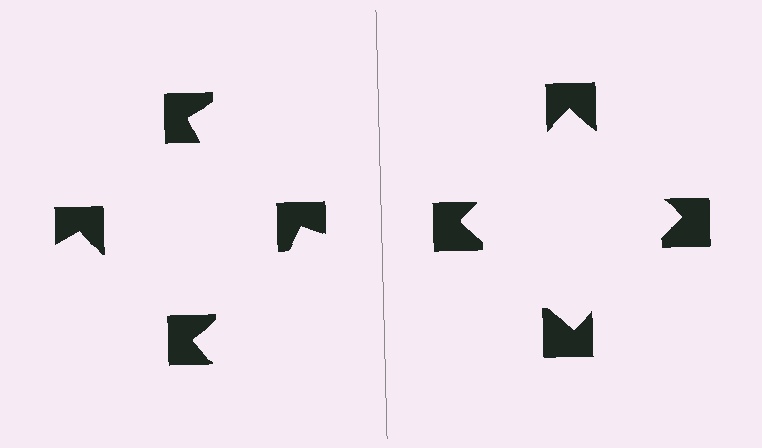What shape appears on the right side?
An illusory square.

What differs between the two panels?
The notched squares are positioned identically on both sides; only the wedge orientations differ. On the right they align to a square; on the left they are misaligned.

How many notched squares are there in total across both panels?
8 — 4 on each side.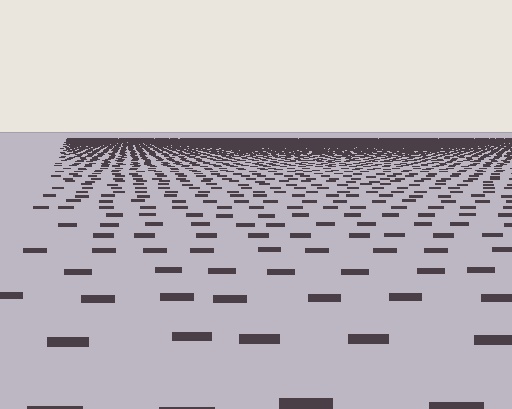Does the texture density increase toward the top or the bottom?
Density increases toward the top.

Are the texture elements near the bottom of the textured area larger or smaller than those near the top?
Larger. Near the bottom, elements are closer to the viewer and appear at a bigger on-screen size.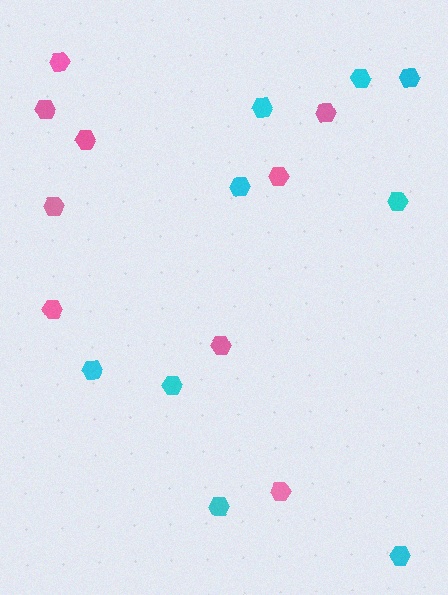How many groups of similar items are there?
There are 2 groups: one group of pink hexagons (9) and one group of cyan hexagons (9).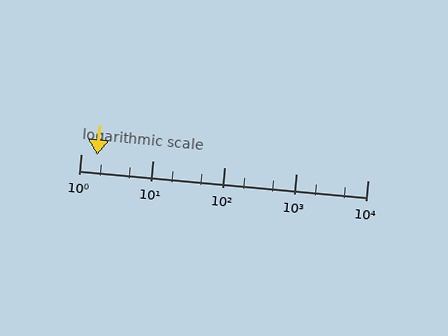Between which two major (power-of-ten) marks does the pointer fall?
The pointer is between 1 and 10.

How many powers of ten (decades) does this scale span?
The scale spans 4 decades, from 1 to 10000.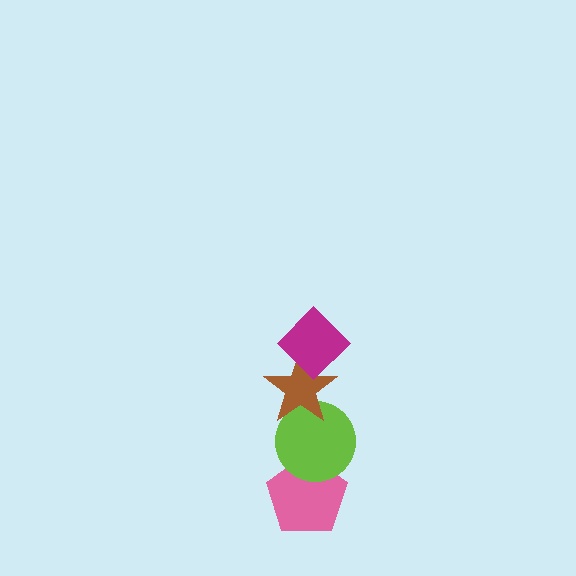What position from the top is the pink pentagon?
The pink pentagon is 4th from the top.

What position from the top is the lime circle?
The lime circle is 3rd from the top.